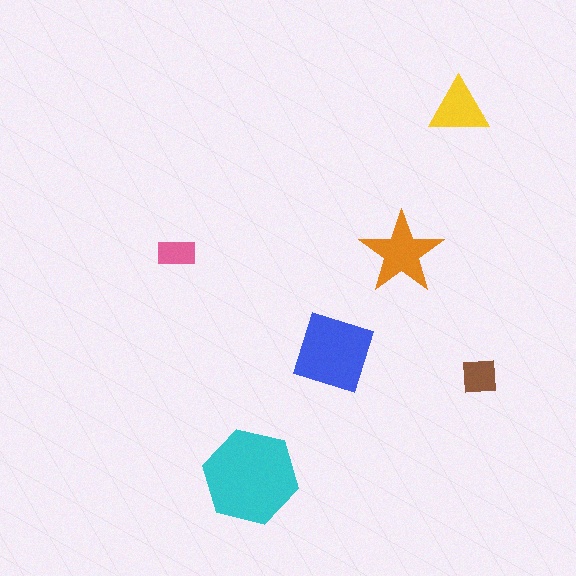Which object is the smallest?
The pink rectangle.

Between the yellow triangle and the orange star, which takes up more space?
The orange star.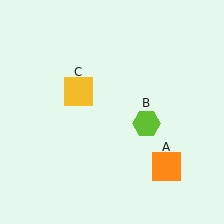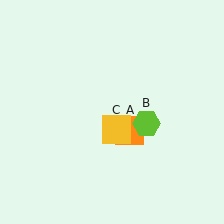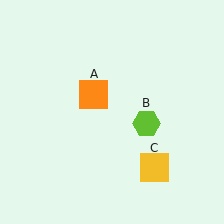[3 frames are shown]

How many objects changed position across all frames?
2 objects changed position: orange square (object A), yellow square (object C).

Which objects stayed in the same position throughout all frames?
Lime hexagon (object B) remained stationary.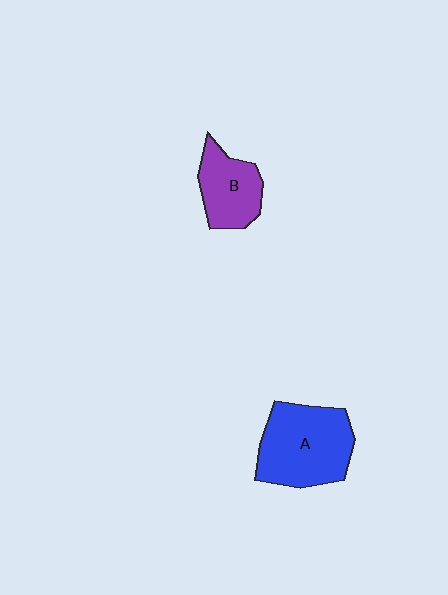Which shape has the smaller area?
Shape B (purple).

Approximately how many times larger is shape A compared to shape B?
Approximately 1.6 times.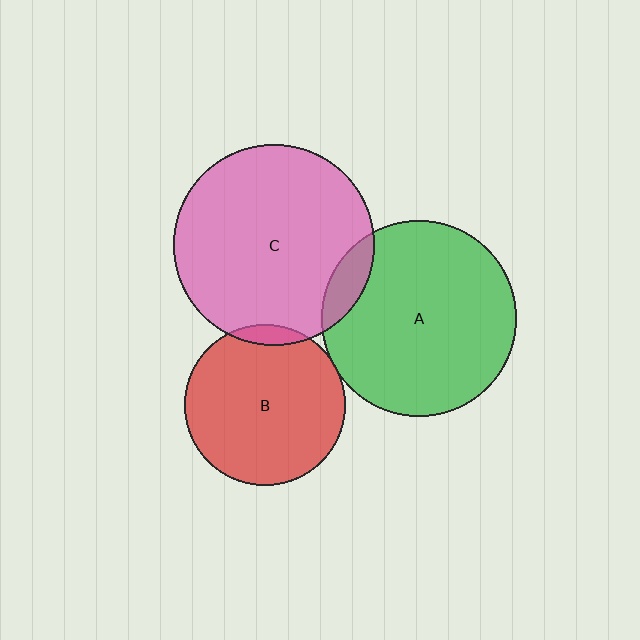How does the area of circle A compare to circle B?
Approximately 1.5 times.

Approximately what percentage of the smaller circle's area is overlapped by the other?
Approximately 5%.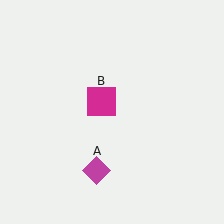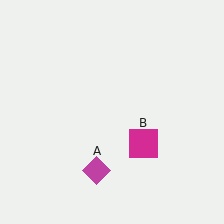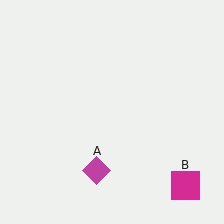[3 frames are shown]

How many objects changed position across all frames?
1 object changed position: magenta square (object B).